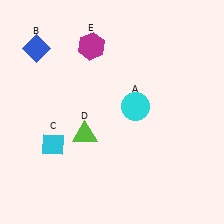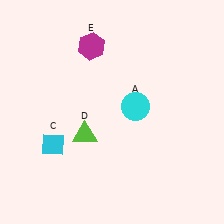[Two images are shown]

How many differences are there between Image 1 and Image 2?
There is 1 difference between the two images.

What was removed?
The blue diamond (B) was removed in Image 2.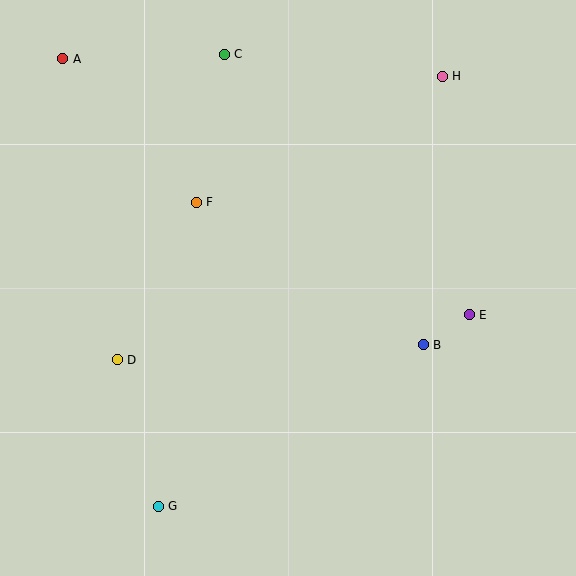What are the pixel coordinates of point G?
Point G is at (158, 506).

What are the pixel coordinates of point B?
Point B is at (423, 345).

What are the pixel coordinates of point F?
Point F is at (196, 202).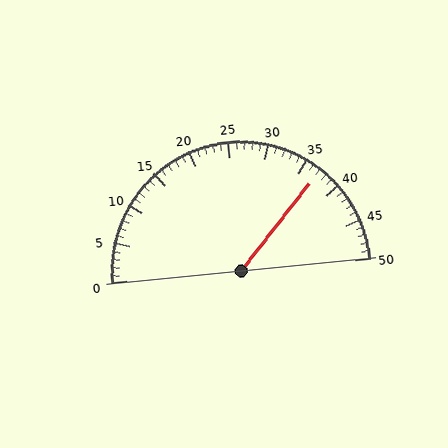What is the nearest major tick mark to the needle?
The nearest major tick mark is 35.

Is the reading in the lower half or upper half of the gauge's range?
The reading is in the upper half of the range (0 to 50).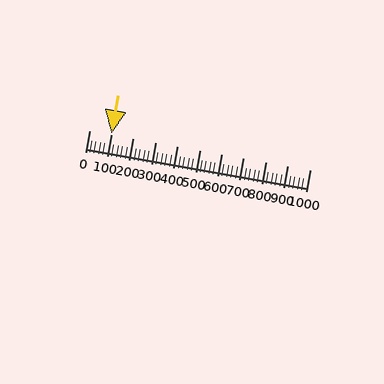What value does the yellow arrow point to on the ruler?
The yellow arrow points to approximately 100.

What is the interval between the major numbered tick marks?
The major tick marks are spaced 100 units apart.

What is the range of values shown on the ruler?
The ruler shows values from 0 to 1000.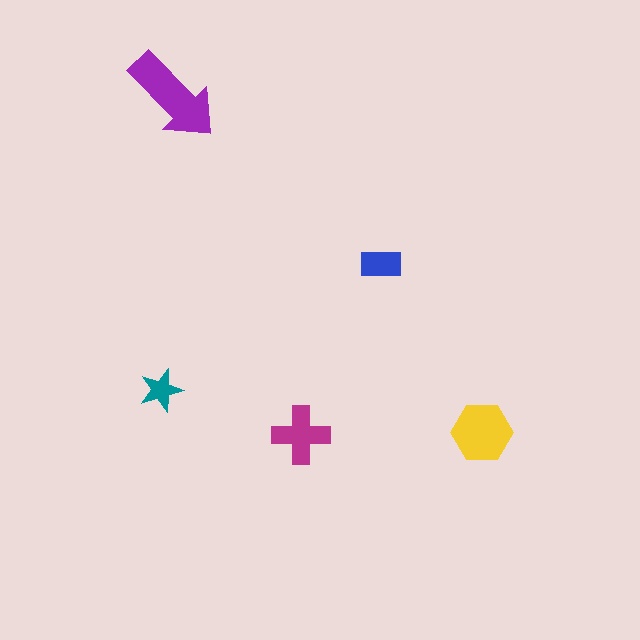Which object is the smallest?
The teal star.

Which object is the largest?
The purple arrow.